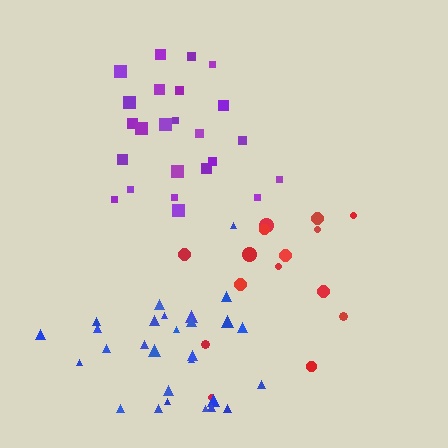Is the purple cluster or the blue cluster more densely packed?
Purple.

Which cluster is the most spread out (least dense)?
Red.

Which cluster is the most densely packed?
Purple.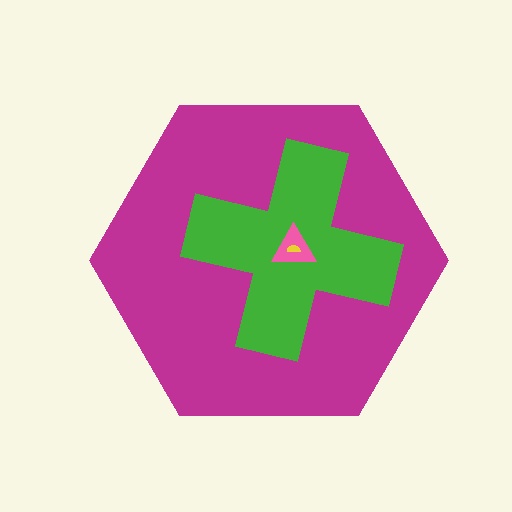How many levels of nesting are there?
4.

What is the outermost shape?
The magenta hexagon.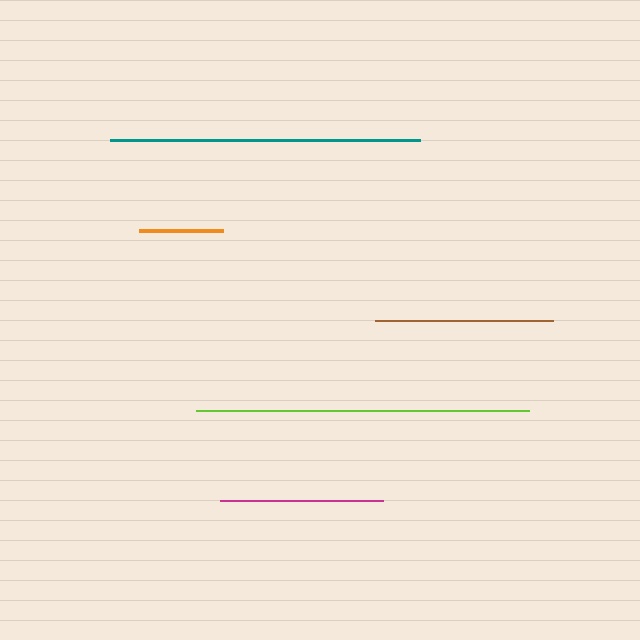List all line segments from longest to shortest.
From longest to shortest: lime, teal, brown, magenta, orange.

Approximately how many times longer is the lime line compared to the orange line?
The lime line is approximately 4.0 times the length of the orange line.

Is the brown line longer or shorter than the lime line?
The lime line is longer than the brown line.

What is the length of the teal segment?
The teal segment is approximately 311 pixels long.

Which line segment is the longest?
The lime line is the longest at approximately 333 pixels.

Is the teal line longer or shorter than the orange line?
The teal line is longer than the orange line.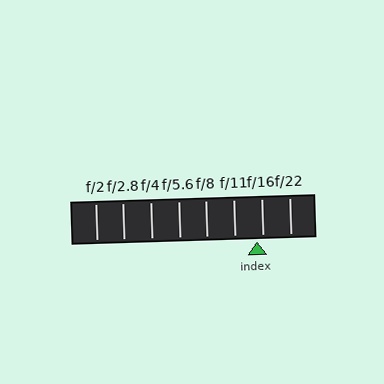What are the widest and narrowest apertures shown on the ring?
The widest aperture shown is f/2 and the narrowest is f/22.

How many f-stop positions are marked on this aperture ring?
There are 8 f-stop positions marked.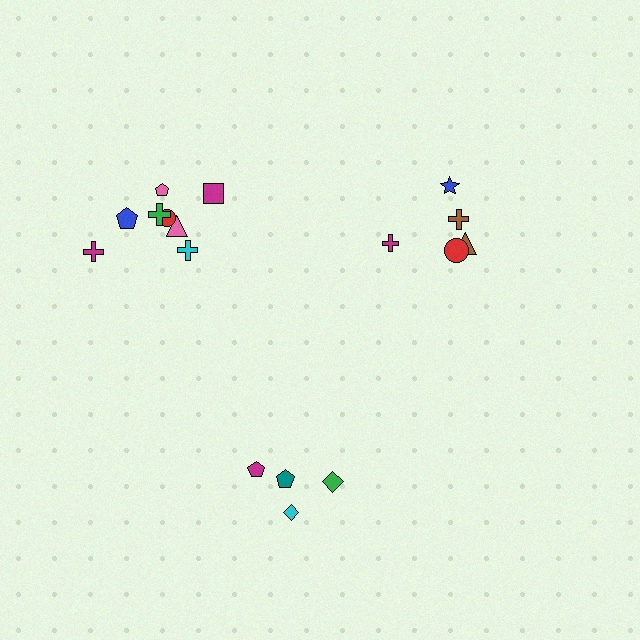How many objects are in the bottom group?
There are 4 objects.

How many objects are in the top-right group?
There are 5 objects.